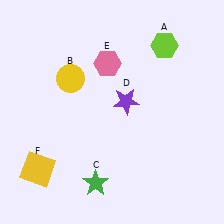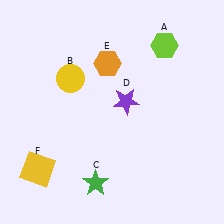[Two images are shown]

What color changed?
The hexagon (E) changed from pink in Image 1 to orange in Image 2.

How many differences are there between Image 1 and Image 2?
There is 1 difference between the two images.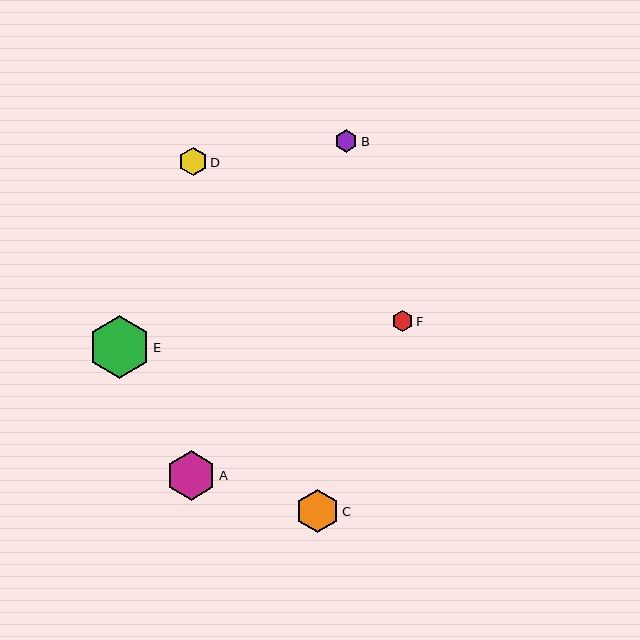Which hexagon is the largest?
Hexagon E is the largest with a size of approximately 62 pixels.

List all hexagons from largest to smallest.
From largest to smallest: E, A, C, D, B, F.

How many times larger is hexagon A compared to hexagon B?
Hexagon A is approximately 2.2 times the size of hexagon B.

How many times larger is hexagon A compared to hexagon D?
Hexagon A is approximately 1.7 times the size of hexagon D.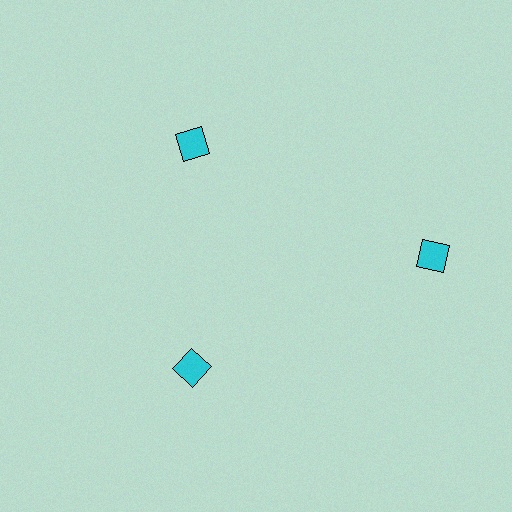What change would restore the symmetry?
The symmetry would be restored by moving it inward, back onto the ring so that all 3 diamonds sit at equal angles and equal distance from the center.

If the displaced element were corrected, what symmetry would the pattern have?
It would have 3-fold rotational symmetry — the pattern would map onto itself every 120 degrees.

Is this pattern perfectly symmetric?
No. The 3 cyan diamonds are arranged in a ring, but one element near the 3 o'clock position is pushed outward from the center, breaking the 3-fold rotational symmetry.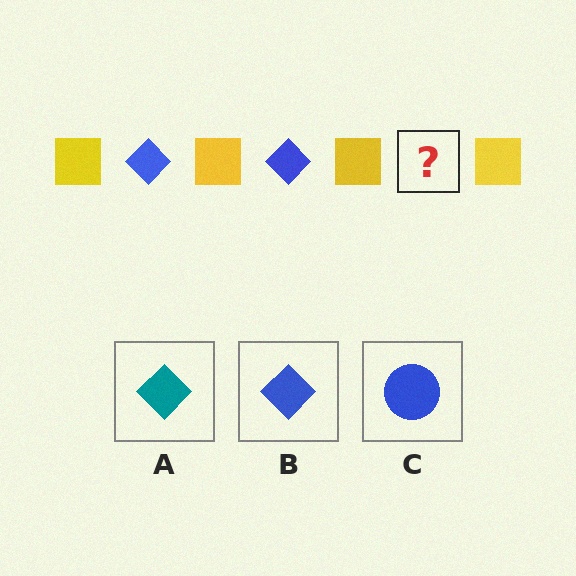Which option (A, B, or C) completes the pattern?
B.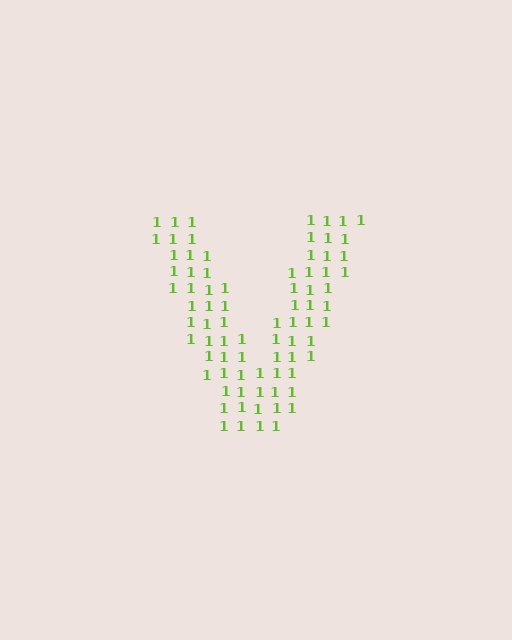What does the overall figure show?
The overall figure shows the letter V.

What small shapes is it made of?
It is made of small digit 1's.